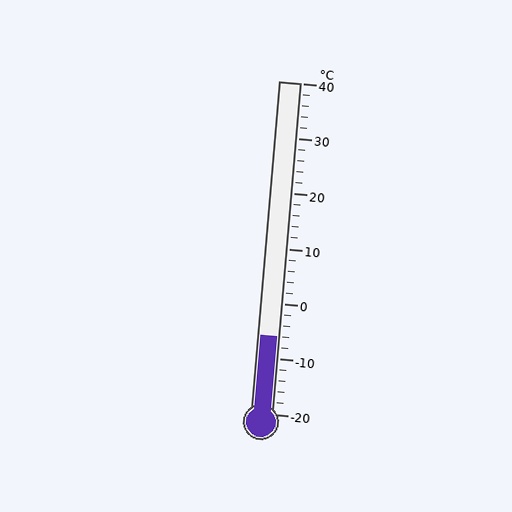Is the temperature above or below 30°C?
The temperature is below 30°C.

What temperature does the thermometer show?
The thermometer shows approximately -6°C.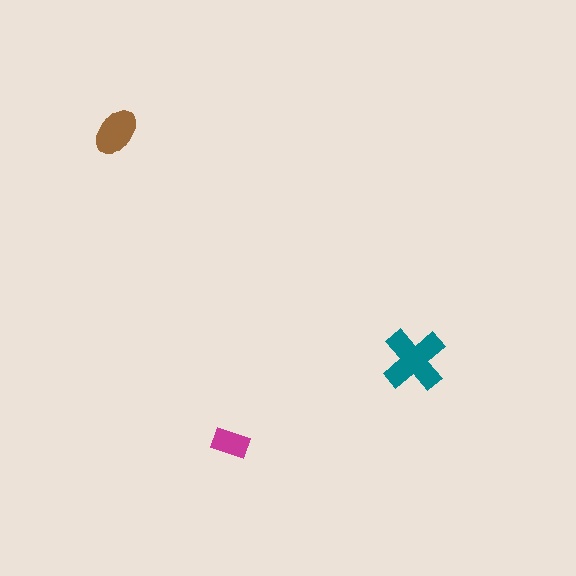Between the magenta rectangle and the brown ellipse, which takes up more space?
The brown ellipse.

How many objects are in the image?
There are 3 objects in the image.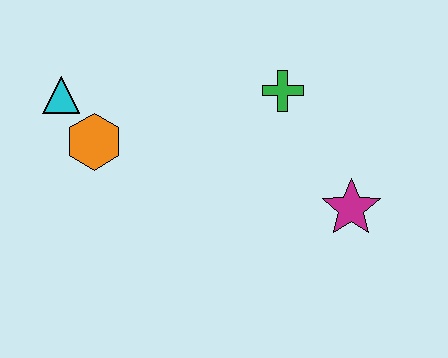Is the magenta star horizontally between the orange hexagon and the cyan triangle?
No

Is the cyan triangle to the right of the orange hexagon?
No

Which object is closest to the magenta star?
The green cross is closest to the magenta star.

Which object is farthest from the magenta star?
The cyan triangle is farthest from the magenta star.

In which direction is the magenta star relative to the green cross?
The magenta star is below the green cross.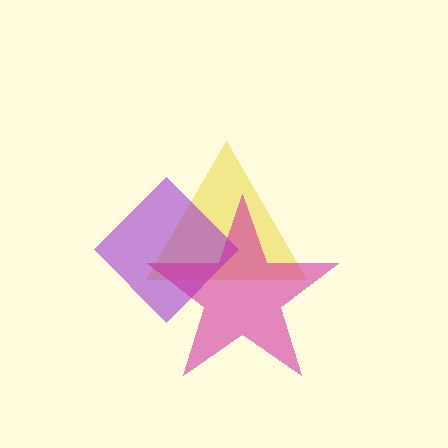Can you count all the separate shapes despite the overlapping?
Yes, there are 3 separate shapes.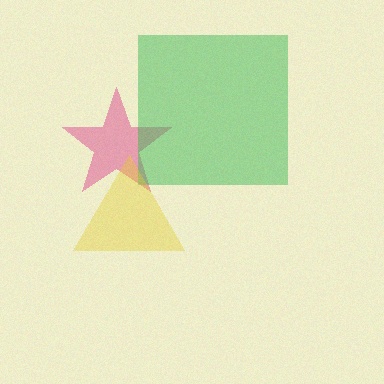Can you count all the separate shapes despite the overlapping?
Yes, there are 3 separate shapes.